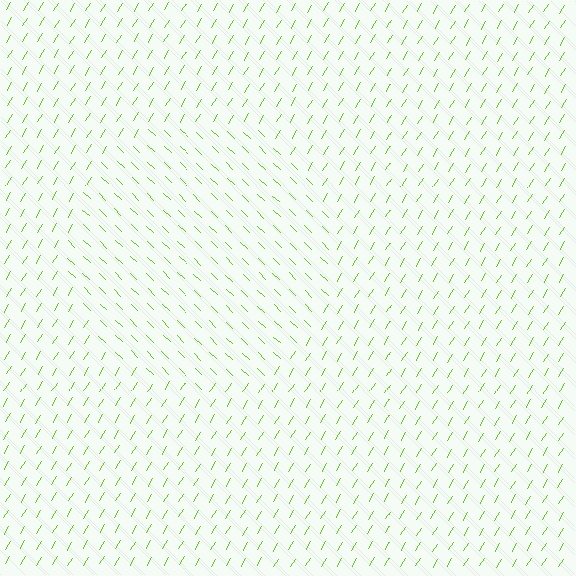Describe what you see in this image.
The image is filled with small lime line segments. A circle region in the image has lines oriented differently from the surrounding lines, creating a visible texture boundary.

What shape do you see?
I see a circle.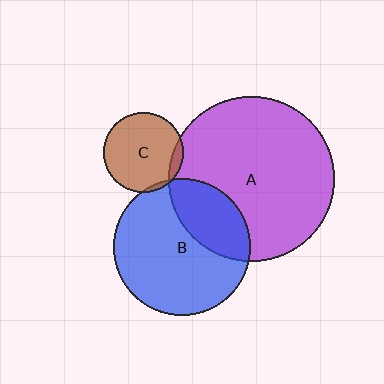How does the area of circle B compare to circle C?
Approximately 2.9 times.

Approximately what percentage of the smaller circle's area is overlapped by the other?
Approximately 5%.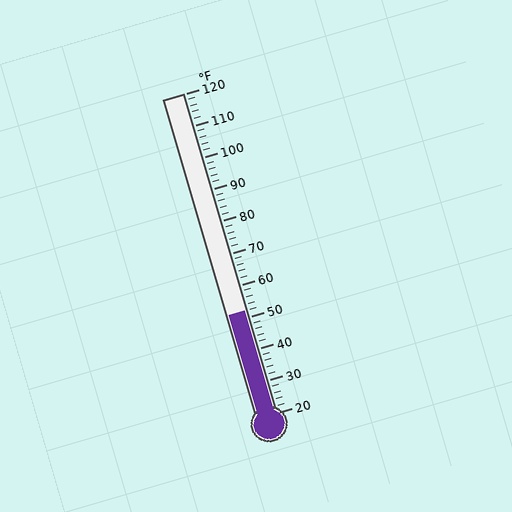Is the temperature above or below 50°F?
The temperature is above 50°F.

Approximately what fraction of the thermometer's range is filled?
The thermometer is filled to approximately 30% of its range.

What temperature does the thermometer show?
The thermometer shows approximately 52°F.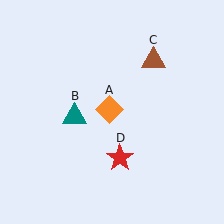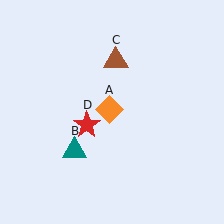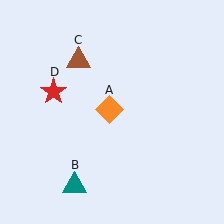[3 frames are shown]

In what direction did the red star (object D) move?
The red star (object D) moved up and to the left.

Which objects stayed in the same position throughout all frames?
Orange diamond (object A) remained stationary.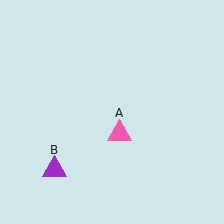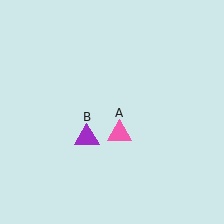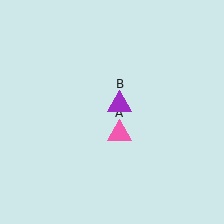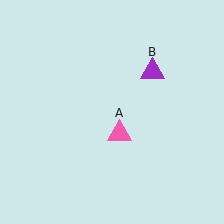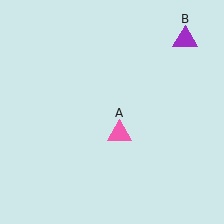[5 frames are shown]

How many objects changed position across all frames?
1 object changed position: purple triangle (object B).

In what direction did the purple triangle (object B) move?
The purple triangle (object B) moved up and to the right.